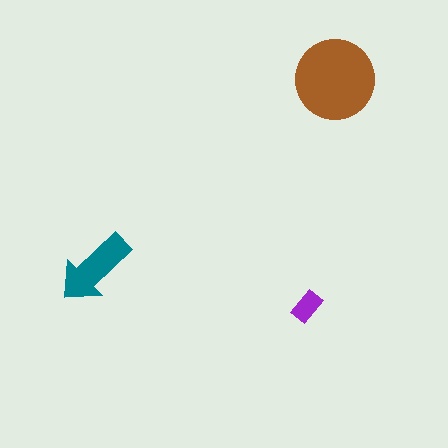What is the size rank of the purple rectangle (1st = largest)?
3rd.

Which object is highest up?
The brown circle is topmost.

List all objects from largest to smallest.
The brown circle, the teal arrow, the purple rectangle.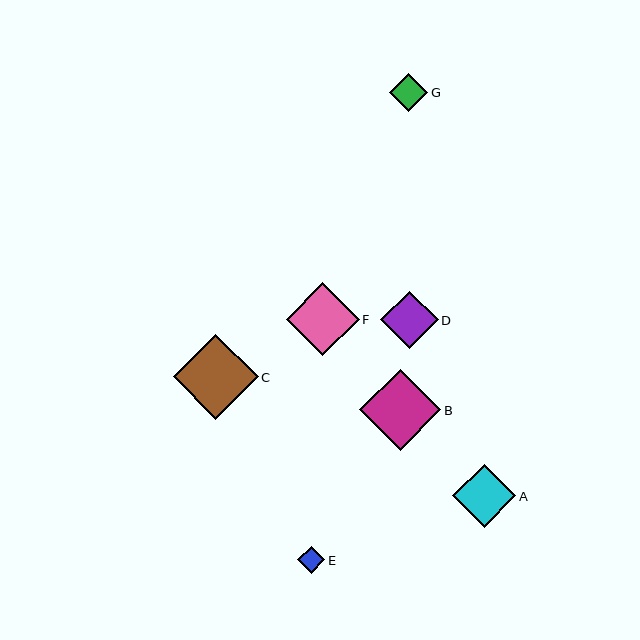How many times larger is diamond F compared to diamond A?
Diamond F is approximately 1.2 times the size of diamond A.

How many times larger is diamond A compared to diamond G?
Diamond A is approximately 1.6 times the size of diamond G.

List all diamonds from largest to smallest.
From largest to smallest: C, B, F, A, D, G, E.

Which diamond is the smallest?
Diamond E is the smallest with a size of approximately 27 pixels.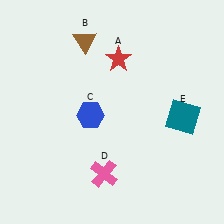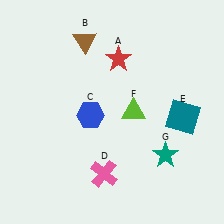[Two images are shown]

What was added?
A lime triangle (F), a teal star (G) were added in Image 2.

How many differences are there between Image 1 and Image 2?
There are 2 differences between the two images.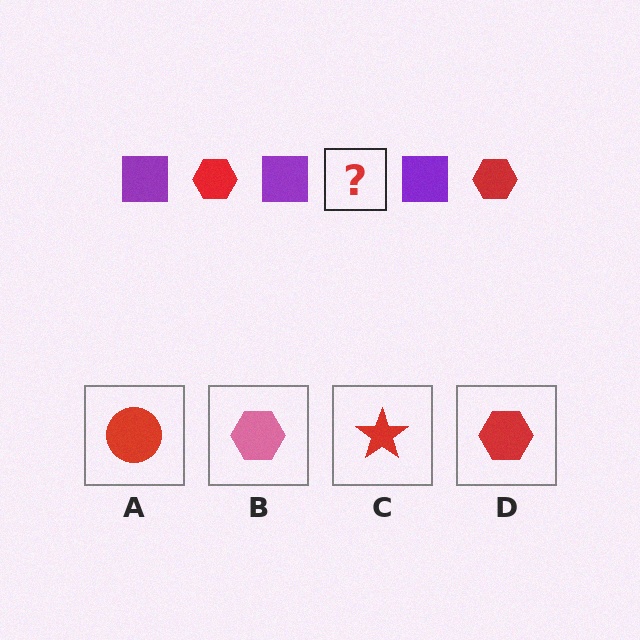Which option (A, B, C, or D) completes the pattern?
D.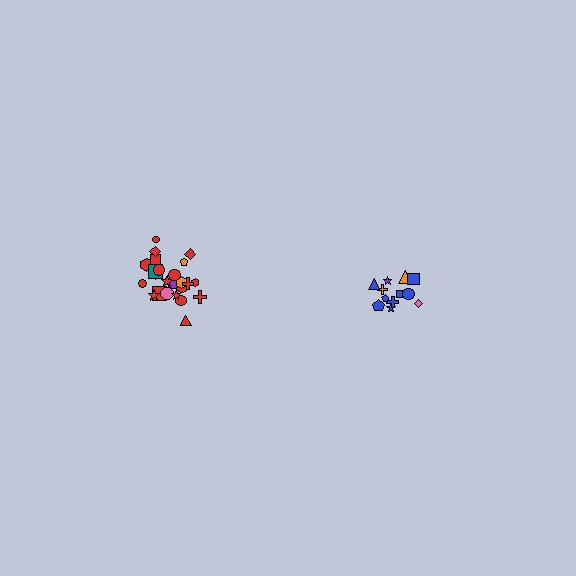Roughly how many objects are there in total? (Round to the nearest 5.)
Roughly 35 objects in total.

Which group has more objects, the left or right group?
The left group.